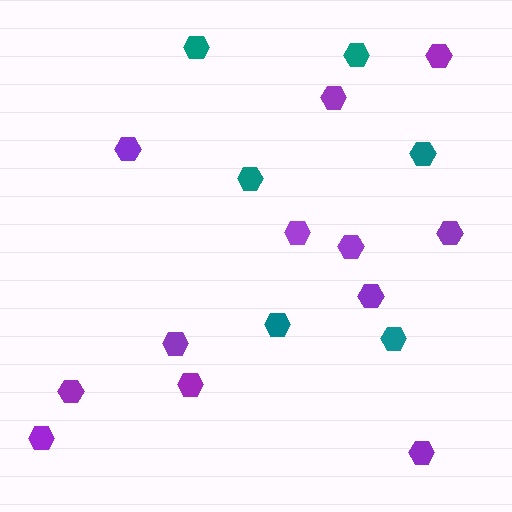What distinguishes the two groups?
There are 2 groups: one group of purple hexagons (12) and one group of teal hexagons (6).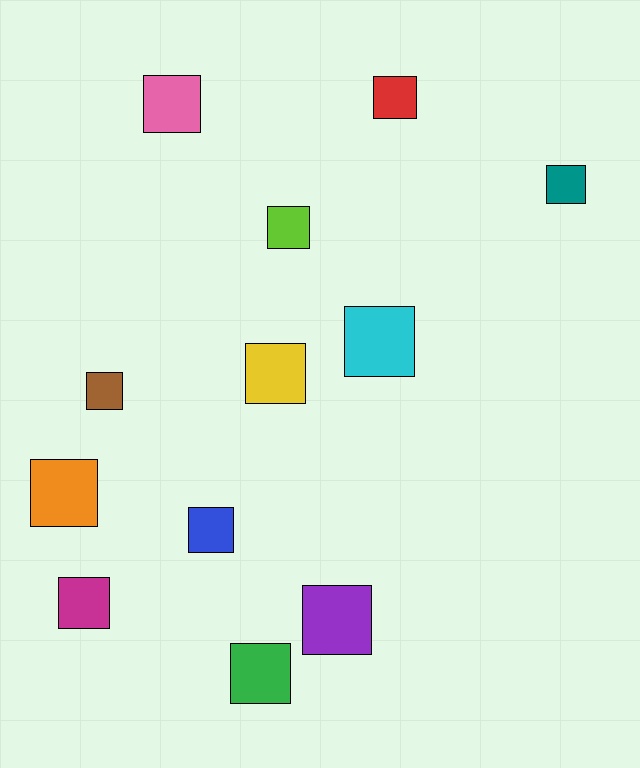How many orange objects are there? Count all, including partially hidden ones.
There is 1 orange object.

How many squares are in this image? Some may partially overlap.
There are 12 squares.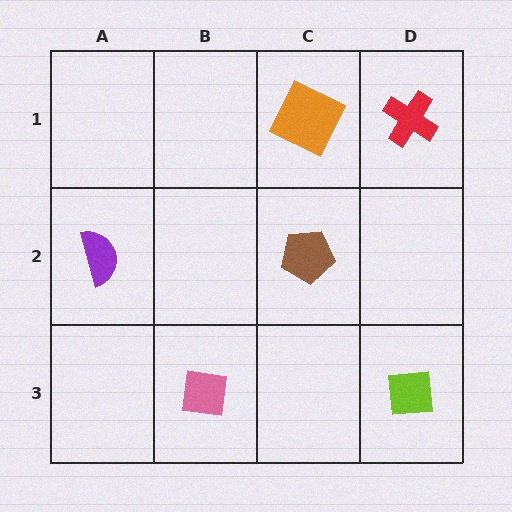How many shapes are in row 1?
2 shapes.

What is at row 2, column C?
A brown pentagon.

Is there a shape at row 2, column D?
No, that cell is empty.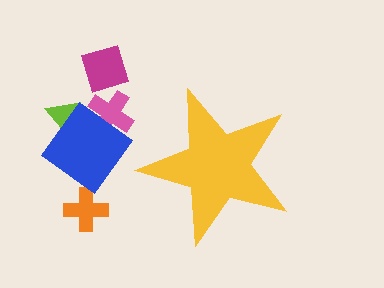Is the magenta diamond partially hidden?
No, the magenta diamond is fully visible.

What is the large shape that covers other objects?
A yellow star.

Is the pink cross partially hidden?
No, the pink cross is fully visible.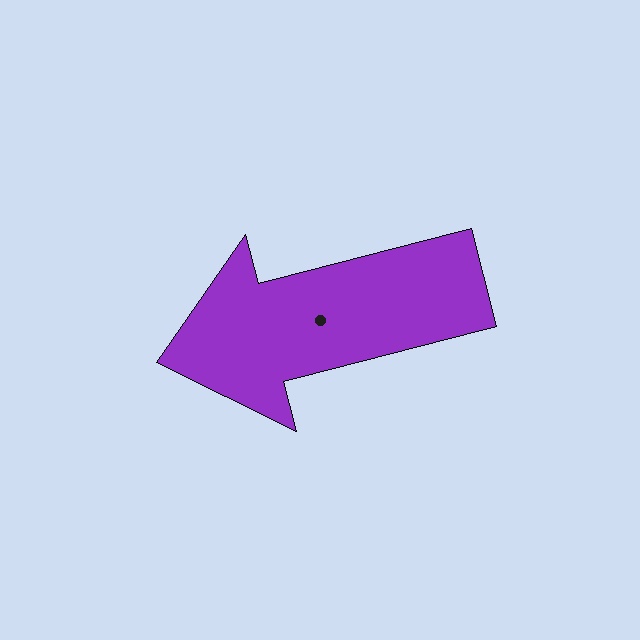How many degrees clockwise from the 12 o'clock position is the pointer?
Approximately 256 degrees.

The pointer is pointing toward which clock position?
Roughly 9 o'clock.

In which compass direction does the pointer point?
West.